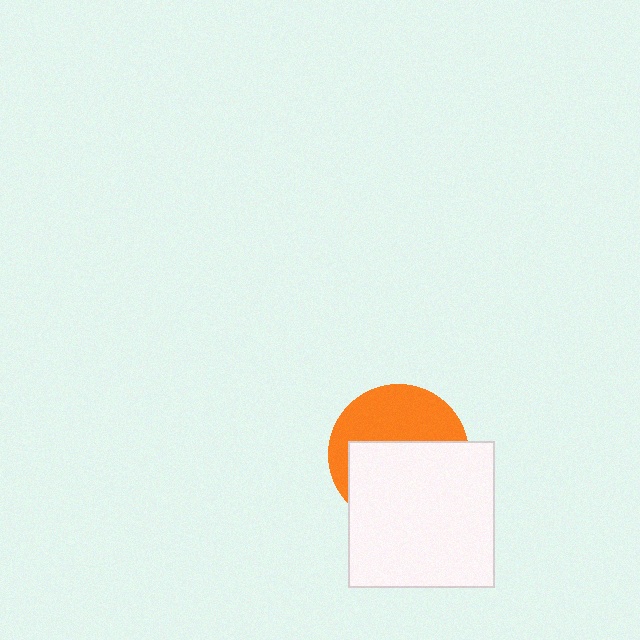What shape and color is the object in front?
The object in front is a white square.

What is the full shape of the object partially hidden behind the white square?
The partially hidden object is an orange circle.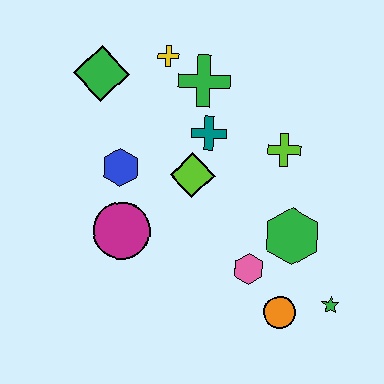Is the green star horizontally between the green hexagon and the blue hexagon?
No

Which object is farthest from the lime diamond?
The green star is farthest from the lime diamond.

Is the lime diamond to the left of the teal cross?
Yes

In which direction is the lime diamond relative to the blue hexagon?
The lime diamond is to the right of the blue hexagon.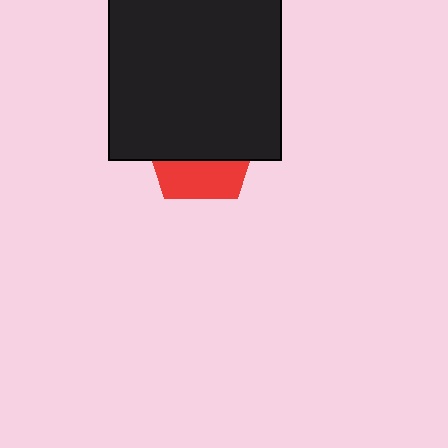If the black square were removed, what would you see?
You would see the complete red pentagon.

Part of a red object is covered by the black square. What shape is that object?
It is a pentagon.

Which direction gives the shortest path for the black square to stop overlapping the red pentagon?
Moving up gives the shortest separation.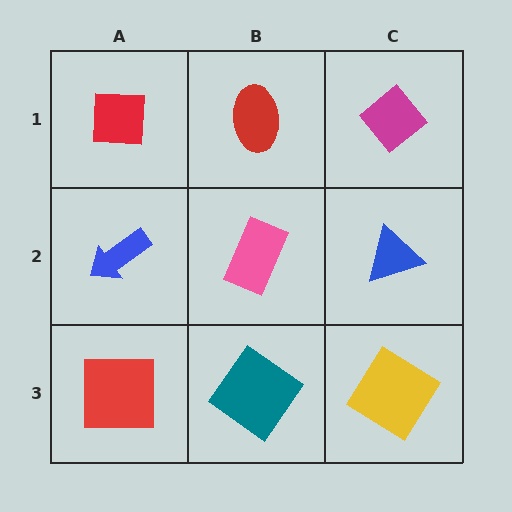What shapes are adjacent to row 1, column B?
A pink rectangle (row 2, column B), a red square (row 1, column A), a magenta diamond (row 1, column C).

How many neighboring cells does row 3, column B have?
3.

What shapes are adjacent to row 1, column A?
A blue arrow (row 2, column A), a red ellipse (row 1, column B).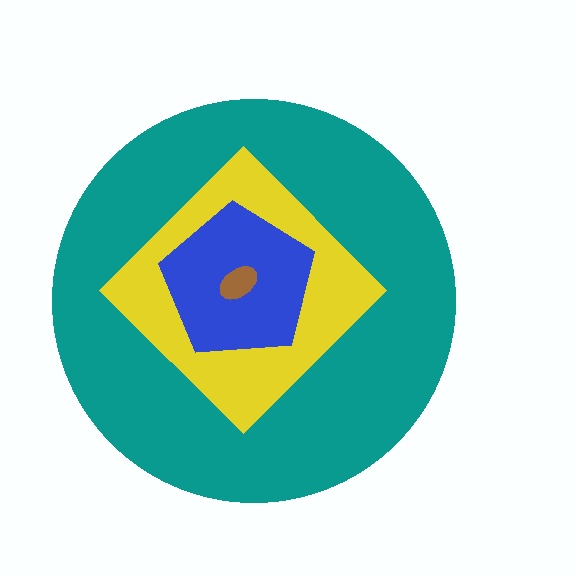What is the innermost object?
The brown ellipse.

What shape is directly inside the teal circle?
The yellow diamond.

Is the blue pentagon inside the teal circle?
Yes.